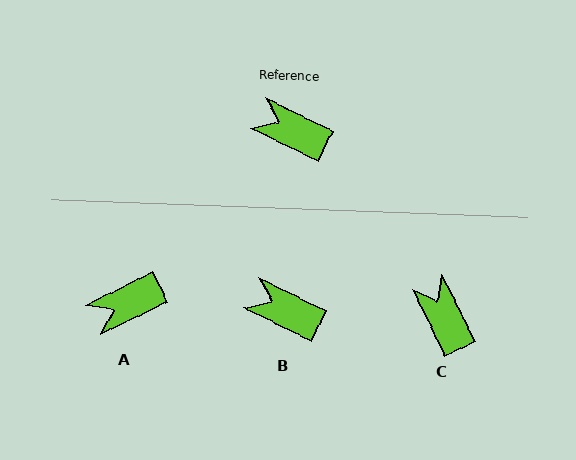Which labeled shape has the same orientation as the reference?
B.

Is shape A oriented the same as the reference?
No, it is off by about 53 degrees.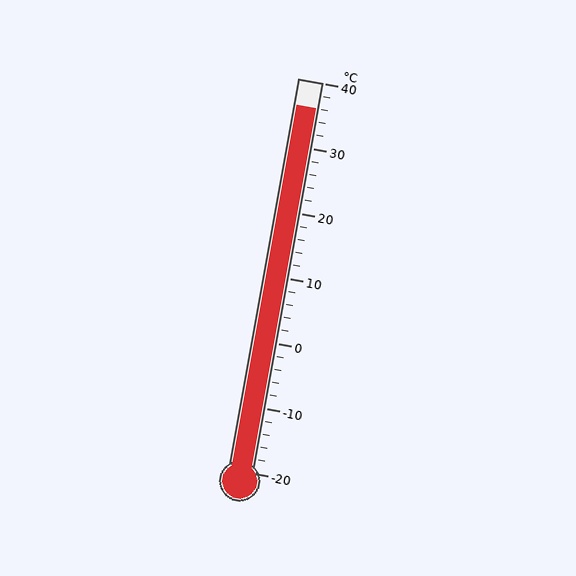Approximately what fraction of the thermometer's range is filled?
The thermometer is filled to approximately 95% of its range.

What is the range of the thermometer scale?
The thermometer scale ranges from -20°C to 40°C.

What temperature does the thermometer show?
The thermometer shows approximately 36°C.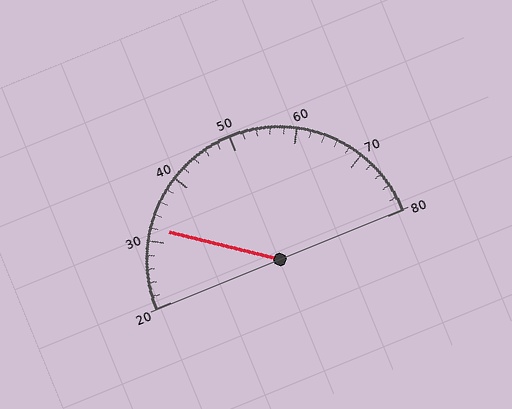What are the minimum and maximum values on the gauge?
The gauge ranges from 20 to 80.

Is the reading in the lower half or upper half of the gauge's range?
The reading is in the lower half of the range (20 to 80).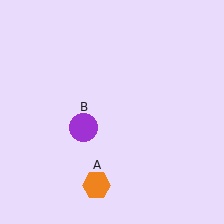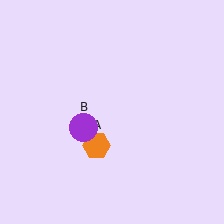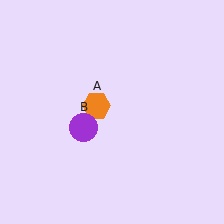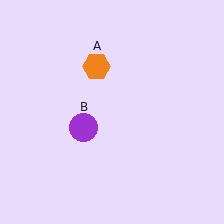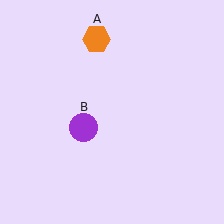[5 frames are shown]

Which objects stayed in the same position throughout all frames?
Purple circle (object B) remained stationary.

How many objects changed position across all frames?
1 object changed position: orange hexagon (object A).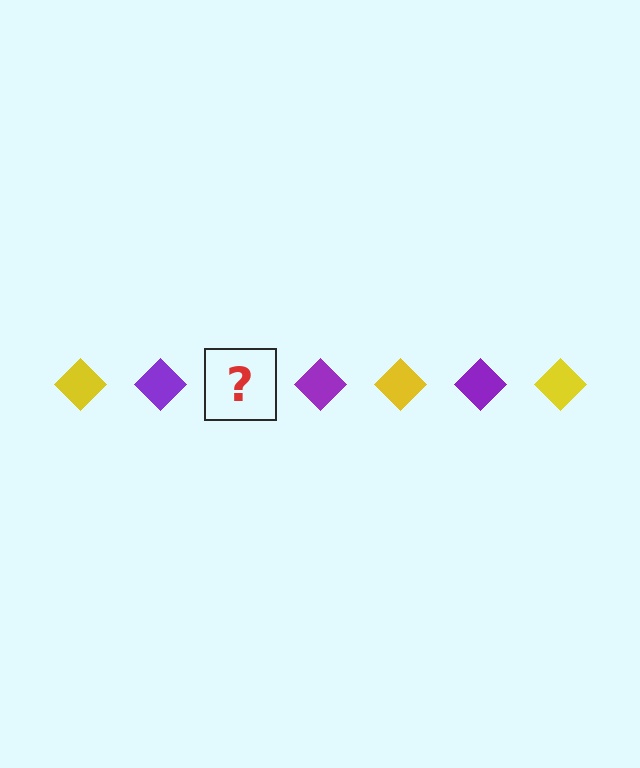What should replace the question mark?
The question mark should be replaced with a yellow diamond.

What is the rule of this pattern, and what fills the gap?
The rule is that the pattern cycles through yellow, purple diamonds. The gap should be filled with a yellow diamond.